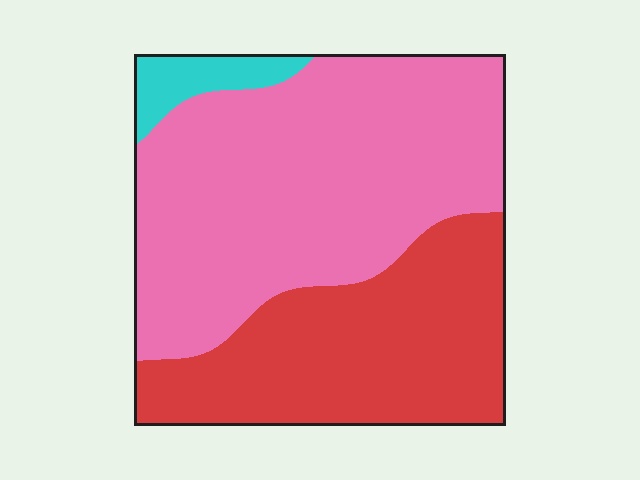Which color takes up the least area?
Cyan, at roughly 5%.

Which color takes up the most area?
Pink, at roughly 55%.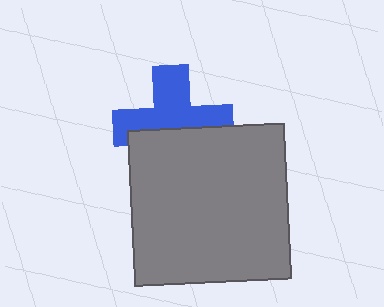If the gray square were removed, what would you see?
You would see the complete blue cross.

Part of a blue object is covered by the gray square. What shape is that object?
It is a cross.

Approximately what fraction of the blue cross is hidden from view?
Roughly 42% of the blue cross is hidden behind the gray square.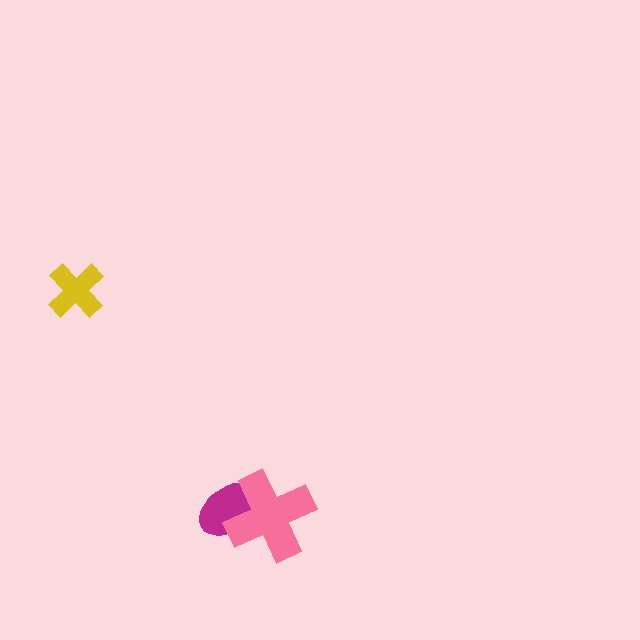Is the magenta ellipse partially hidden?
Yes, it is partially covered by another shape.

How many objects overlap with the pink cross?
1 object overlaps with the pink cross.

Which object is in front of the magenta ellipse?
The pink cross is in front of the magenta ellipse.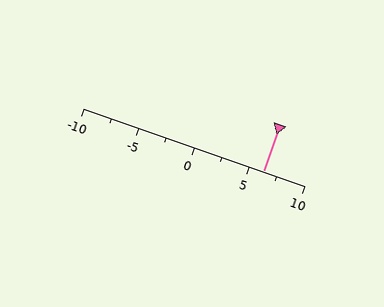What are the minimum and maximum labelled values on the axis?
The axis runs from -10 to 10.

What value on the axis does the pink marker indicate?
The marker indicates approximately 6.2.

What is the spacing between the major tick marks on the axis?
The major ticks are spaced 5 apart.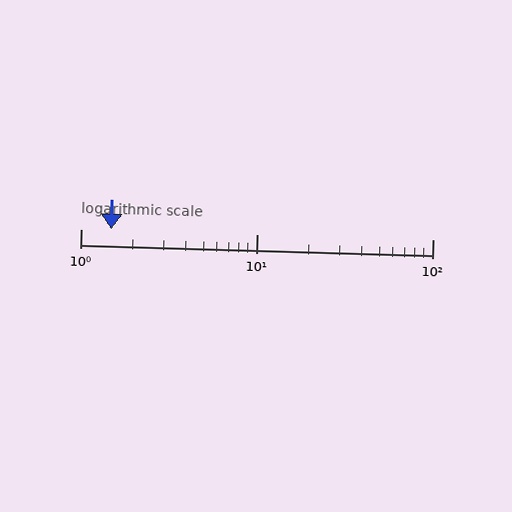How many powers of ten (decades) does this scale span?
The scale spans 2 decades, from 1 to 100.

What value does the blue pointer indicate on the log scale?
The pointer indicates approximately 1.5.